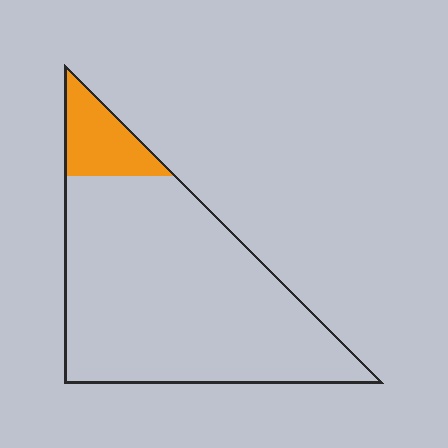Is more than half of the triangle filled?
No.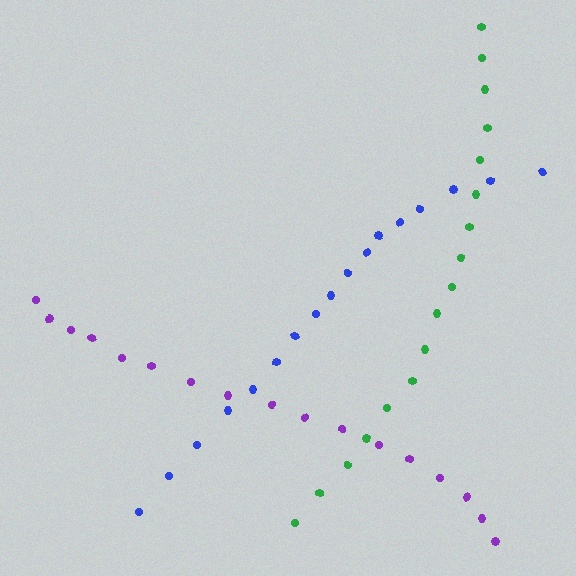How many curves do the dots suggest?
There are 3 distinct paths.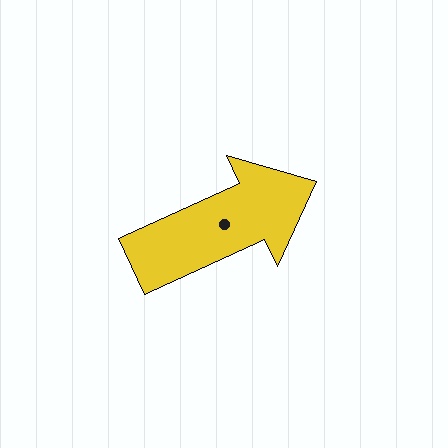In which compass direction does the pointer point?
Northeast.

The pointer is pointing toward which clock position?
Roughly 2 o'clock.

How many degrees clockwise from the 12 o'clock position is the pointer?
Approximately 65 degrees.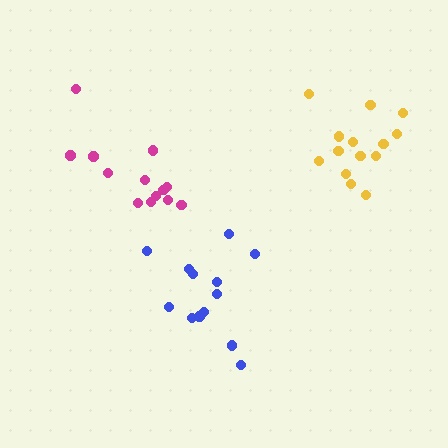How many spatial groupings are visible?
There are 3 spatial groupings.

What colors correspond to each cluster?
The clusters are colored: magenta, blue, yellow.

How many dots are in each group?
Group 1: 13 dots, Group 2: 13 dots, Group 3: 14 dots (40 total).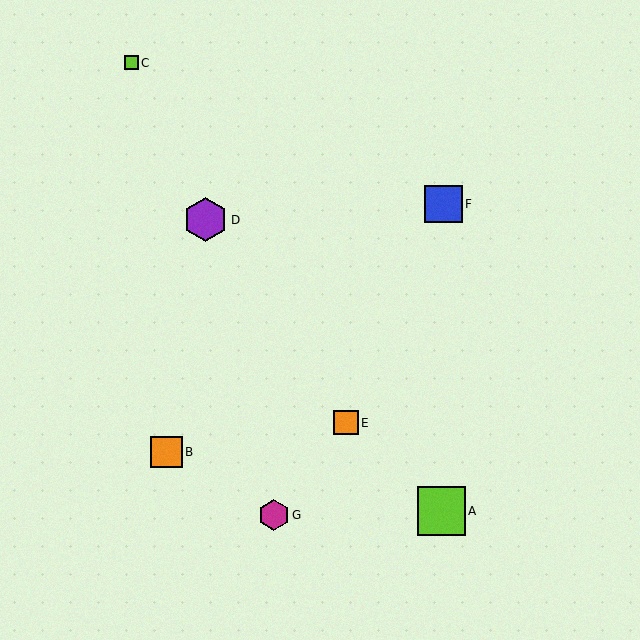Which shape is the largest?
The lime square (labeled A) is the largest.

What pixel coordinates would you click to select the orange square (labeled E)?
Click at (346, 423) to select the orange square E.